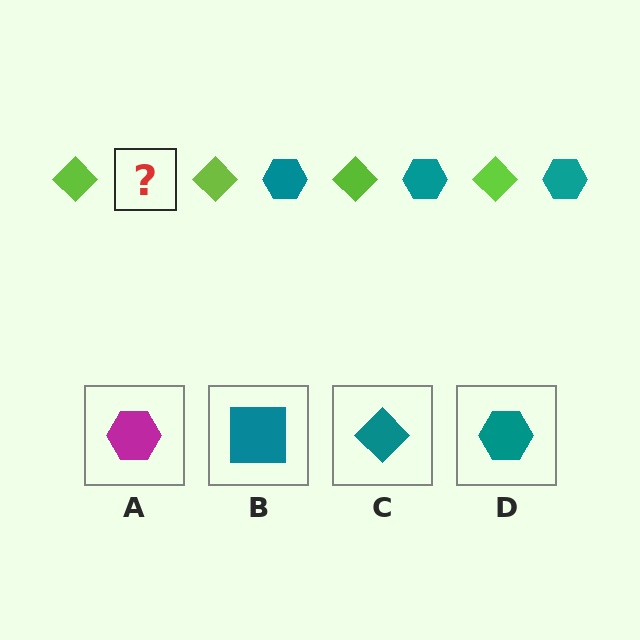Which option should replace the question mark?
Option D.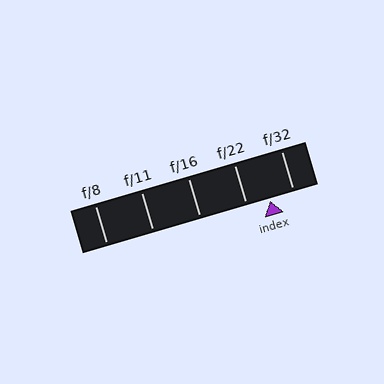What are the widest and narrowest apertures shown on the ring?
The widest aperture shown is f/8 and the narrowest is f/32.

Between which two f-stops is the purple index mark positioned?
The index mark is between f/22 and f/32.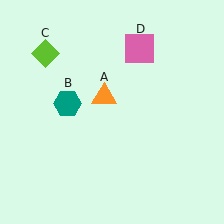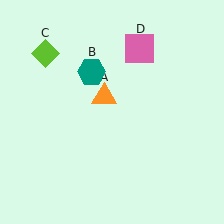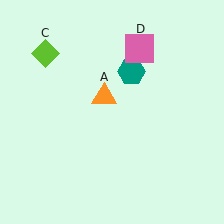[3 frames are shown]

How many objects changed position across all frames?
1 object changed position: teal hexagon (object B).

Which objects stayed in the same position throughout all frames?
Orange triangle (object A) and lime diamond (object C) and pink square (object D) remained stationary.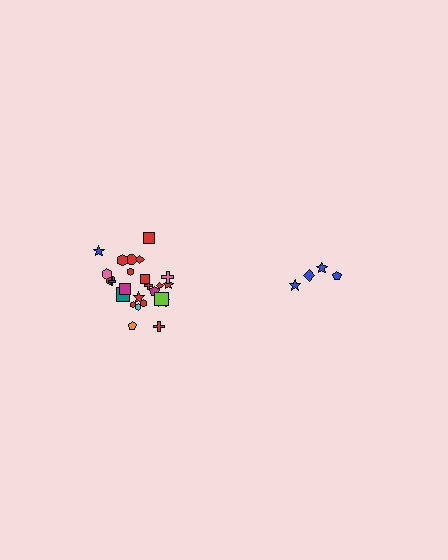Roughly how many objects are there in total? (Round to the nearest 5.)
Roughly 30 objects in total.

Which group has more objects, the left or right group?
The left group.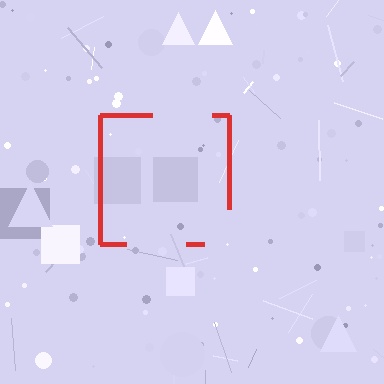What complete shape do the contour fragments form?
The contour fragments form a square.